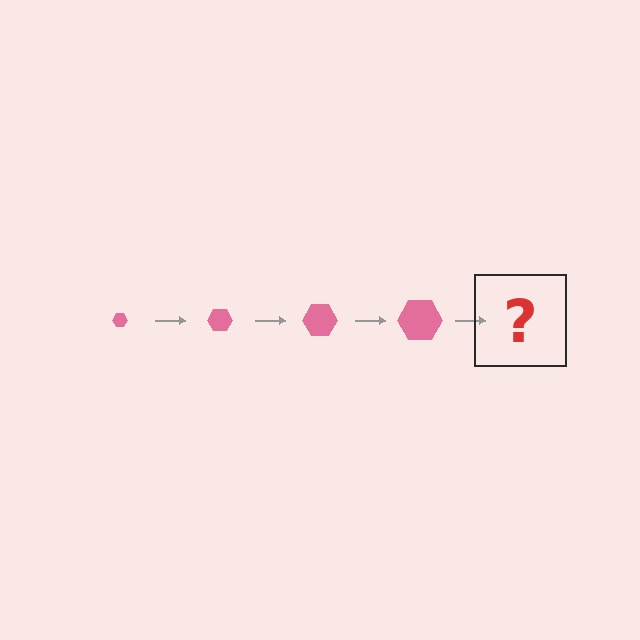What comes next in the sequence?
The next element should be a pink hexagon, larger than the previous one.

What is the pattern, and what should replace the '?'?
The pattern is that the hexagon gets progressively larger each step. The '?' should be a pink hexagon, larger than the previous one.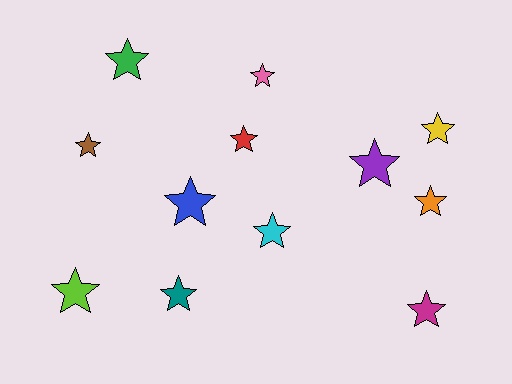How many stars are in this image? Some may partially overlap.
There are 12 stars.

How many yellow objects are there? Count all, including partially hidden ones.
There is 1 yellow object.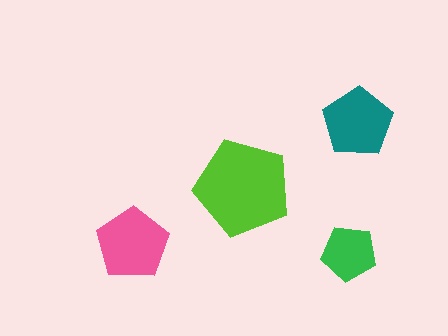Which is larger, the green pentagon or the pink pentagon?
The pink one.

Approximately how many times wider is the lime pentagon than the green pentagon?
About 1.5 times wider.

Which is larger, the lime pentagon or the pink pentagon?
The lime one.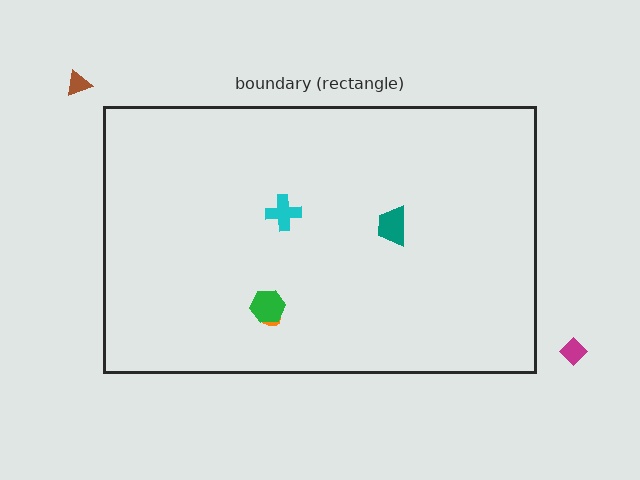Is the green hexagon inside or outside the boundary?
Inside.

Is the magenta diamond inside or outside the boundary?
Outside.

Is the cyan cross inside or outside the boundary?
Inside.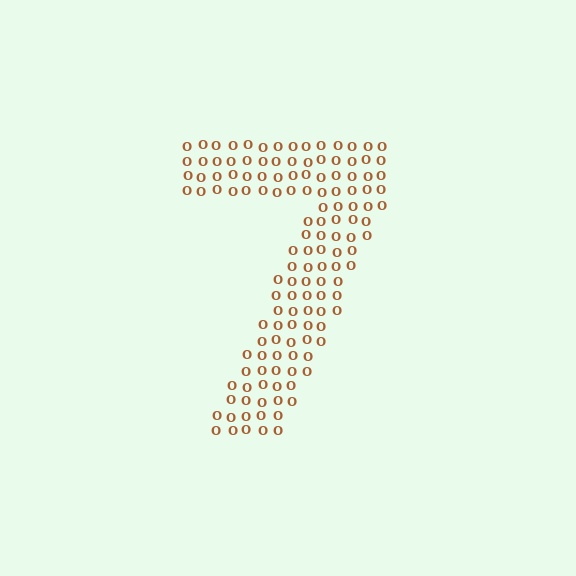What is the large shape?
The large shape is the digit 7.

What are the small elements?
The small elements are letter O's.